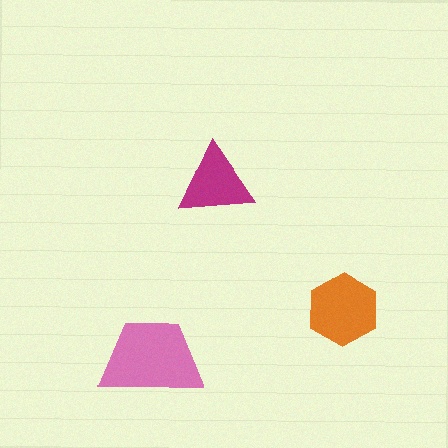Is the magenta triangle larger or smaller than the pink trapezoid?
Smaller.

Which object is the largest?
The pink trapezoid.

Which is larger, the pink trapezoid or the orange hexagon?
The pink trapezoid.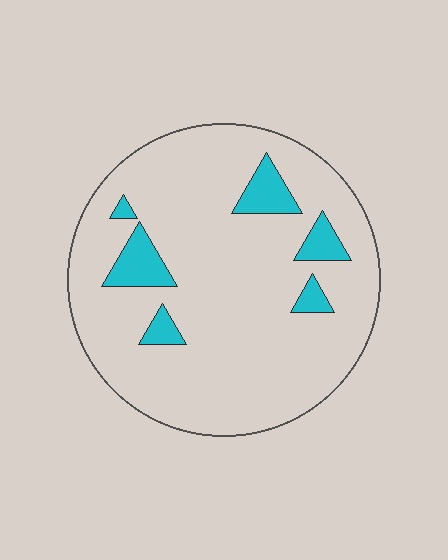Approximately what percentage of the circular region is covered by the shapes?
Approximately 10%.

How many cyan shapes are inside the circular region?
6.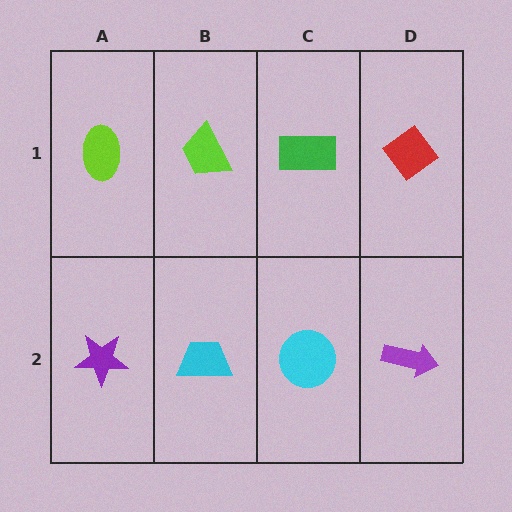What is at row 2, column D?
A purple arrow.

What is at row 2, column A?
A purple star.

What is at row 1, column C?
A green rectangle.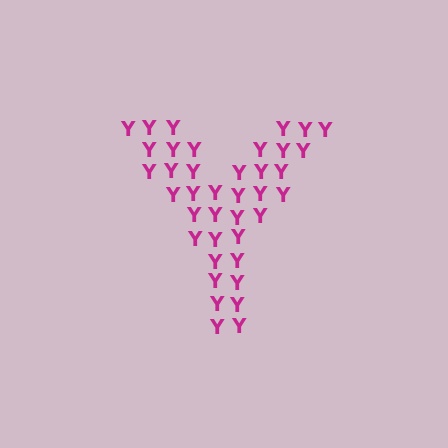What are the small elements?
The small elements are letter Y's.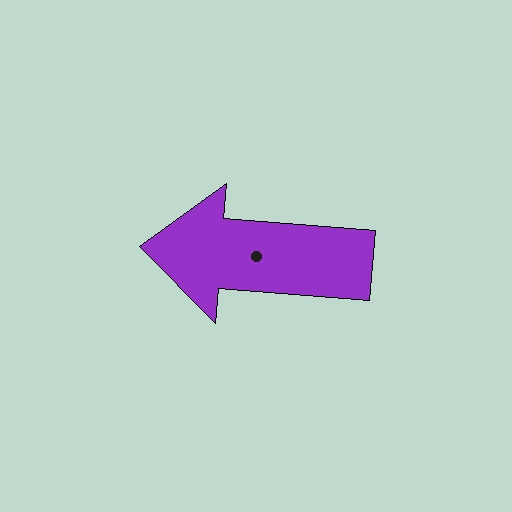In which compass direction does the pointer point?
West.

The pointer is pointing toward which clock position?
Roughly 9 o'clock.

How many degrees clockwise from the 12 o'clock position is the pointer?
Approximately 274 degrees.